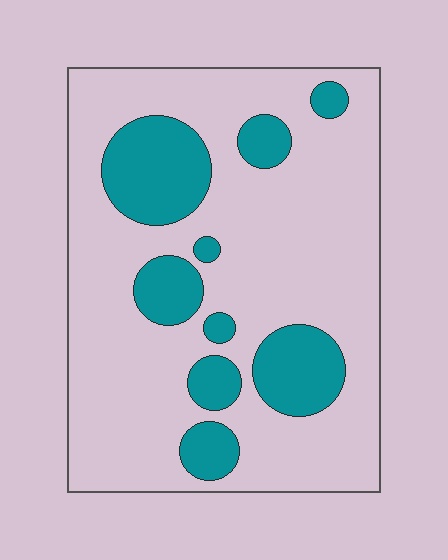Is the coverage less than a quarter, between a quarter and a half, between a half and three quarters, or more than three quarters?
Less than a quarter.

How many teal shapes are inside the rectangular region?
9.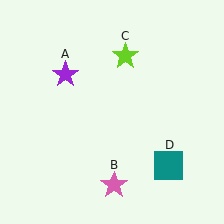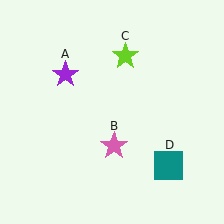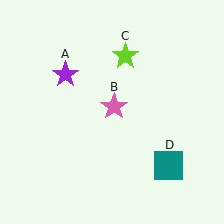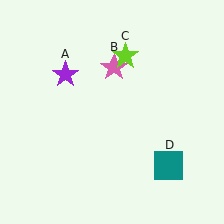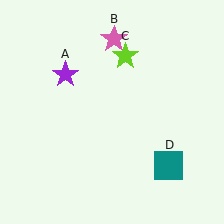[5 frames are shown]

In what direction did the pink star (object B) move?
The pink star (object B) moved up.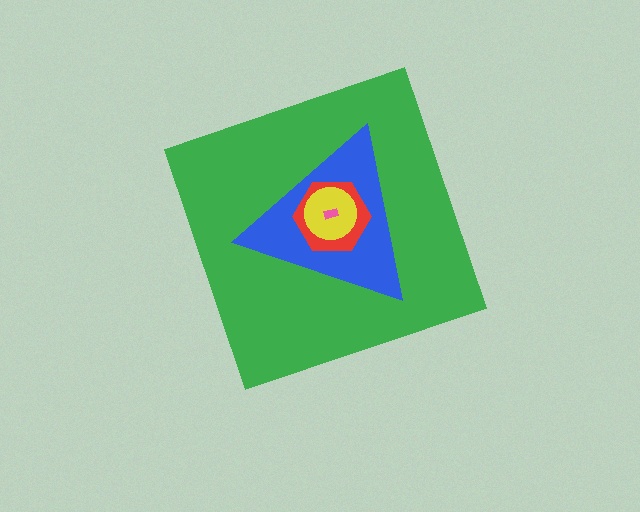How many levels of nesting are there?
5.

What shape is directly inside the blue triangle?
The red hexagon.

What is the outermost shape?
The green diamond.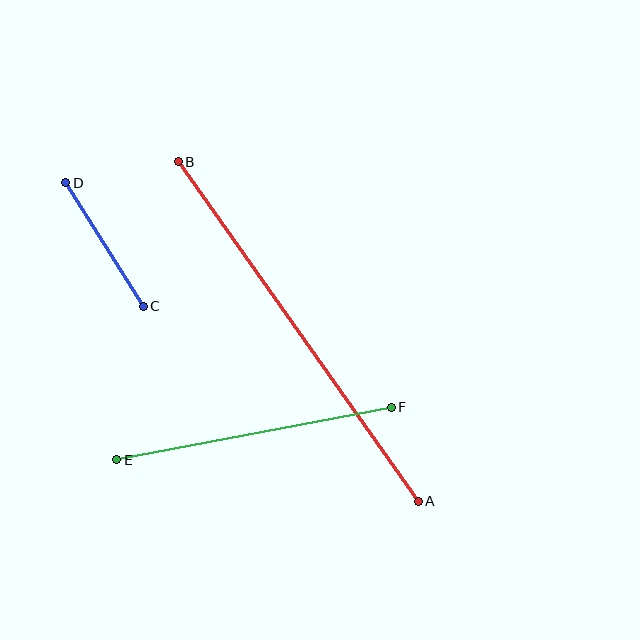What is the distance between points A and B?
The distance is approximately 416 pixels.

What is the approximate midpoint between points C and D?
The midpoint is at approximately (105, 244) pixels.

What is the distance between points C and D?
The distance is approximately 146 pixels.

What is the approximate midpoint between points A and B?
The midpoint is at approximately (298, 332) pixels.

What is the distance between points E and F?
The distance is approximately 279 pixels.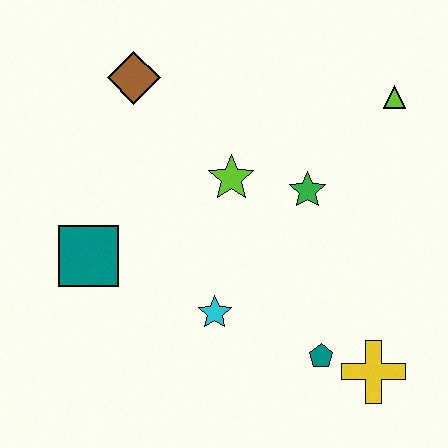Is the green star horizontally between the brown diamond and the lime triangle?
Yes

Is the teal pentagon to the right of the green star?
Yes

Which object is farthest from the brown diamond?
The yellow cross is farthest from the brown diamond.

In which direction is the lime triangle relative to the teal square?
The lime triangle is to the right of the teal square.